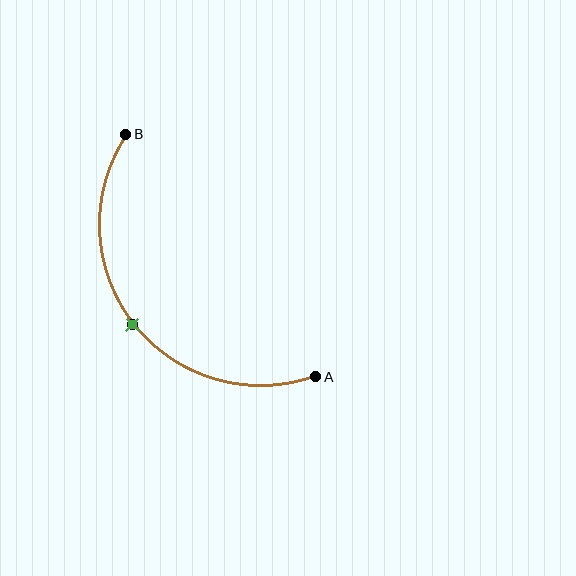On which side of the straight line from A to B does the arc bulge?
The arc bulges below and to the left of the straight line connecting A and B.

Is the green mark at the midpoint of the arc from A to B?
Yes. The green mark lies on the arc at equal arc-length from both A and B — it is the arc midpoint.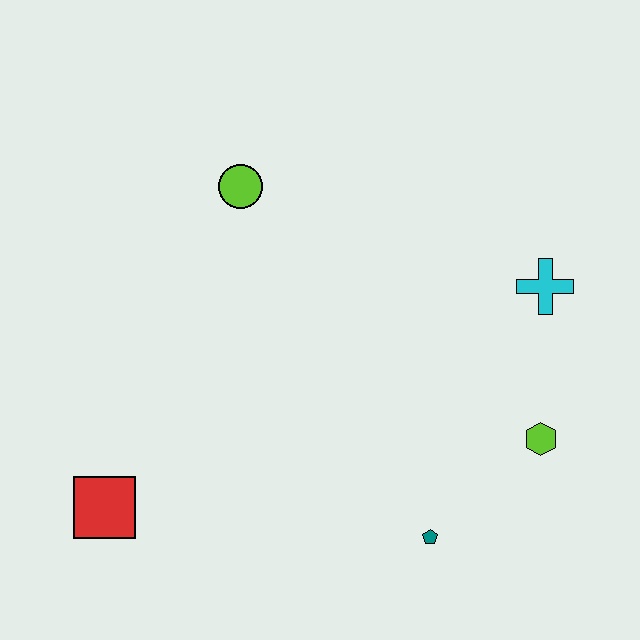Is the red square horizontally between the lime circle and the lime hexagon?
No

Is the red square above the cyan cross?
No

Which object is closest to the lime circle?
The cyan cross is closest to the lime circle.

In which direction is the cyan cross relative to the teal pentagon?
The cyan cross is above the teal pentagon.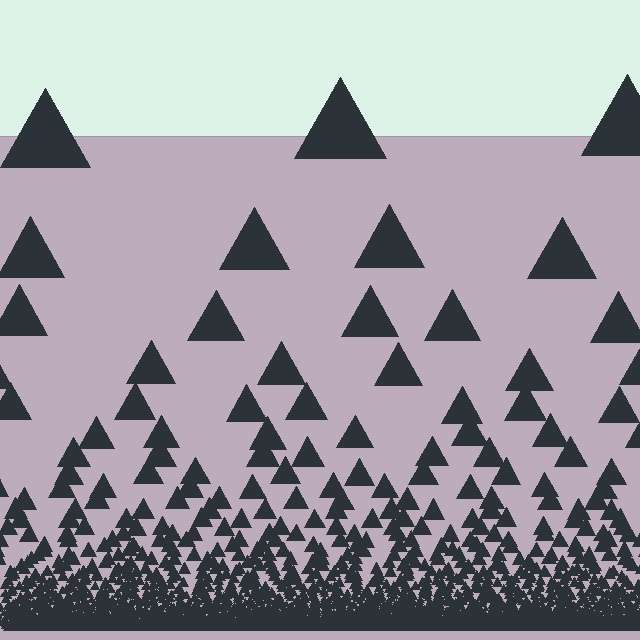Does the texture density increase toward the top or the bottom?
Density increases toward the bottom.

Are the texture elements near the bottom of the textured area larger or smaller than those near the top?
Smaller. The gradient is inverted — elements near the bottom are smaller and denser.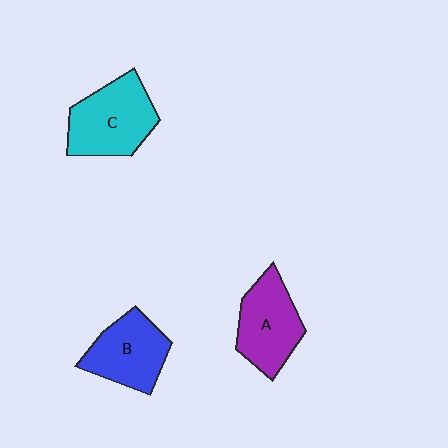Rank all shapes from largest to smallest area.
From largest to smallest: C (cyan), A (purple), B (blue).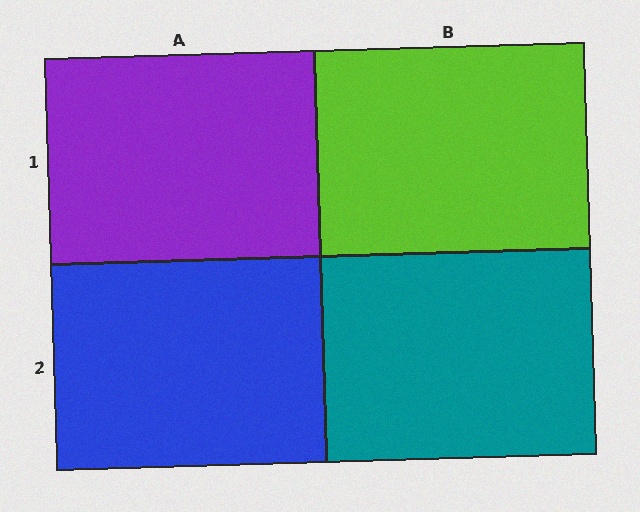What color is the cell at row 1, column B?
Lime.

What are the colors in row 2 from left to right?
Blue, teal.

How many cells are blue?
1 cell is blue.